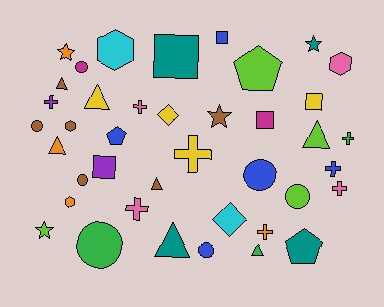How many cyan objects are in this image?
There are 2 cyan objects.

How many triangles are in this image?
There are 7 triangles.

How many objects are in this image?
There are 40 objects.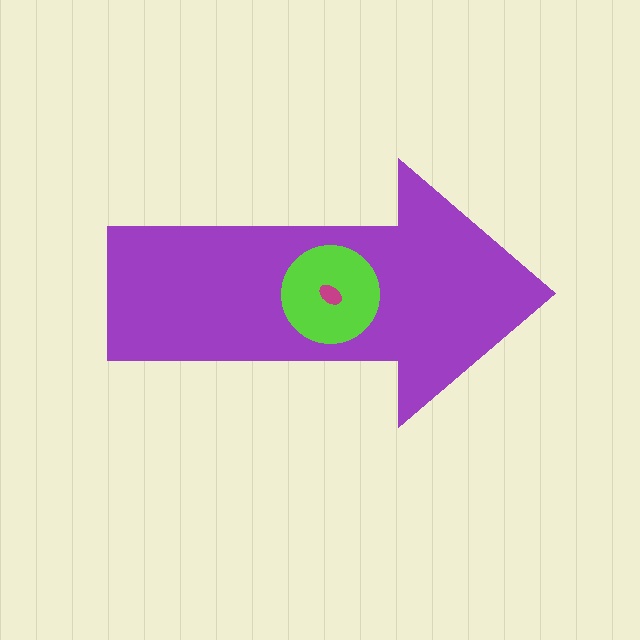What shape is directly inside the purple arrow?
The lime circle.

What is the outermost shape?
The purple arrow.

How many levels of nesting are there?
3.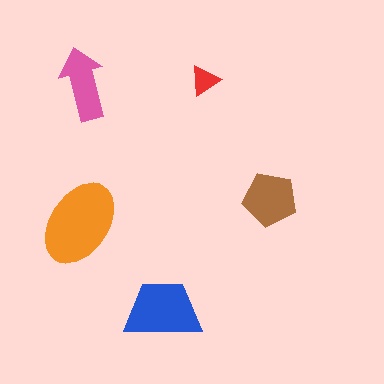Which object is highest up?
The red triangle is topmost.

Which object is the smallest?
The red triangle.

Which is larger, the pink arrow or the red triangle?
The pink arrow.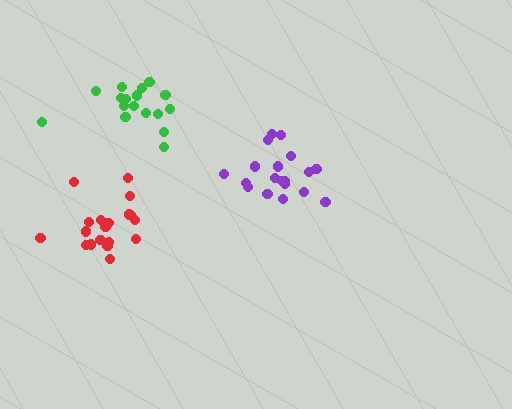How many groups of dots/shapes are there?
There are 3 groups.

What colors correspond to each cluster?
The clusters are colored: red, green, purple.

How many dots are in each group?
Group 1: 20 dots, Group 2: 17 dots, Group 3: 19 dots (56 total).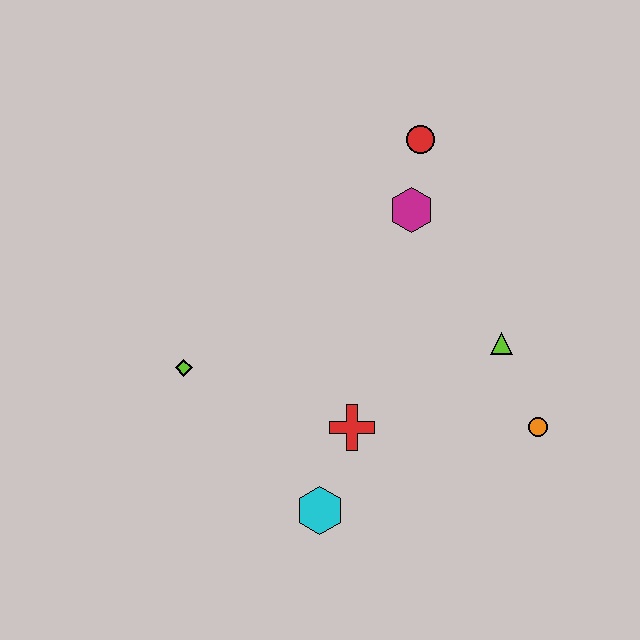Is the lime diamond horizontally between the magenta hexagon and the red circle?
No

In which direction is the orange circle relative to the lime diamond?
The orange circle is to the right of the lime diamond.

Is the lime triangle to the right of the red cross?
Yes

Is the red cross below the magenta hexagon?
Yes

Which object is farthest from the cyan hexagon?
The red circle is farthest from the cyan hexagon.